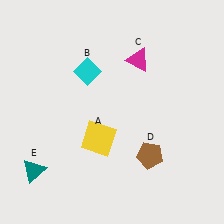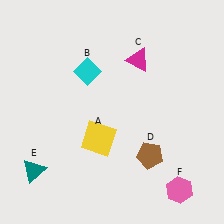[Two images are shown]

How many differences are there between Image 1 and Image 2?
There is 1 difference between the two images.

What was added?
A pink hexagon (F) was added in Image 2.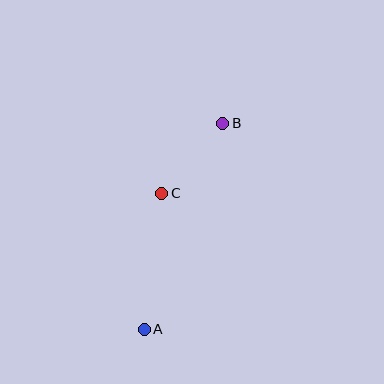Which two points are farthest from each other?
Points A and B are farthest from each other.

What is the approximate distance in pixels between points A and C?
The distance between A and C is approximately 137 pixels.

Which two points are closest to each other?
Points B and C are closest to each other.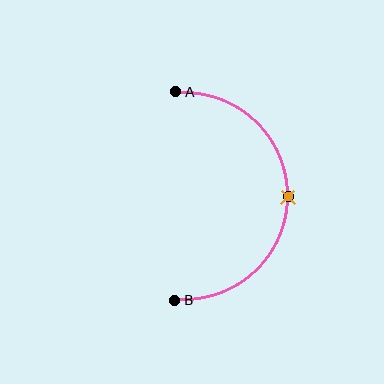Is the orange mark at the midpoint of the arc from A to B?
Yes. The orange mark lies on the arc at equal arc-length from both A and B — it is the arc midpoint.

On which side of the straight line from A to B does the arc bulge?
The arc bulges to the right of the straight line connecting A and B.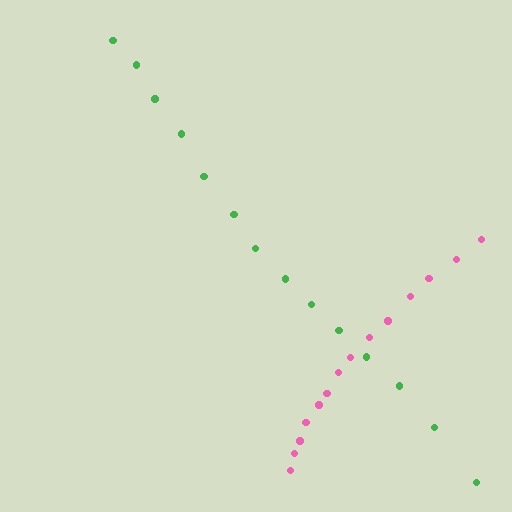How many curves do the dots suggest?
There are 2 distinct paths.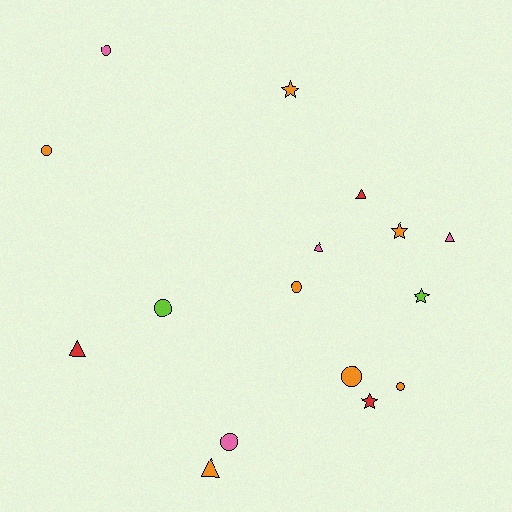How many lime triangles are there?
There are no lime triangles.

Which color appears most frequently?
Orange, with 7 objects.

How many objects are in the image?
There are 16 objects.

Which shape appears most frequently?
Circle, with 7 objects.